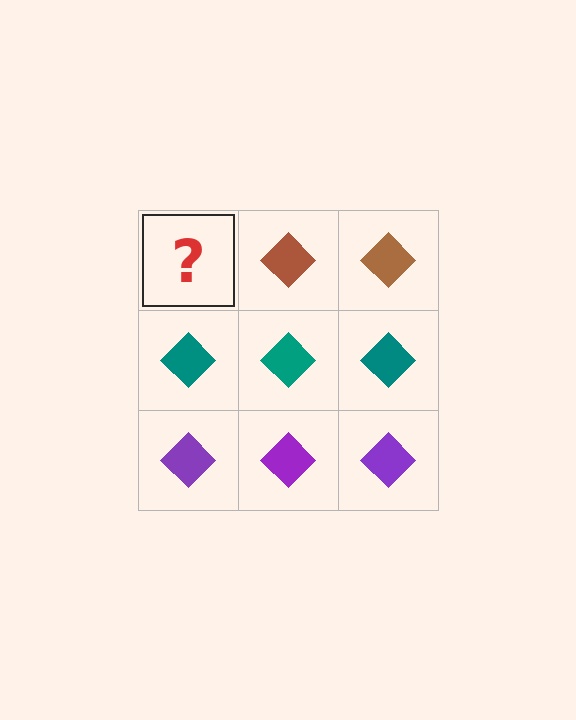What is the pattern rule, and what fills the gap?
The rule is that each row has a consistent color. The gap should be filled with a brown diamond.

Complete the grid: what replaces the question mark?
The question mark should be replaced with a brown diamond.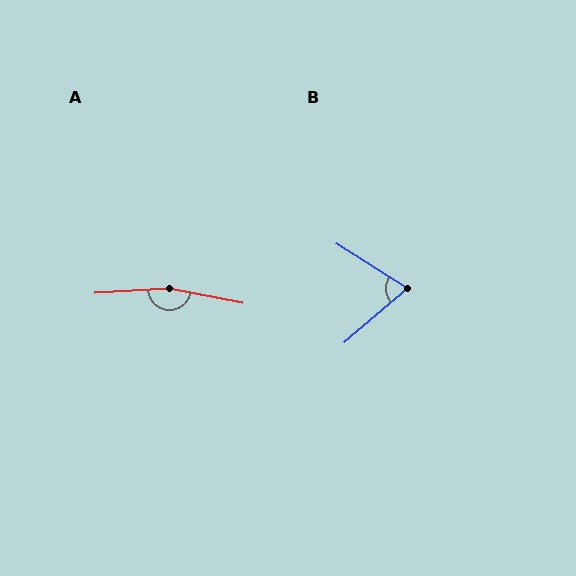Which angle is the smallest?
B, at approximately 73 degrees.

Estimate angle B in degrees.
Approximately 73 degrees.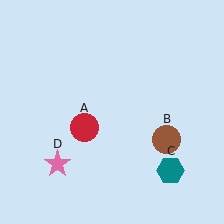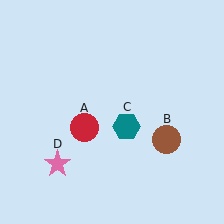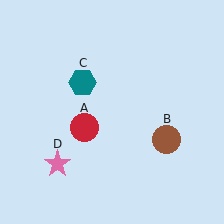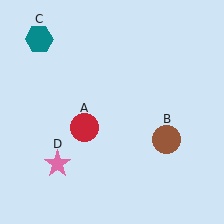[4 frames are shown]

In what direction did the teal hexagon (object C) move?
The teal hexagon (object C) moved up and to the left.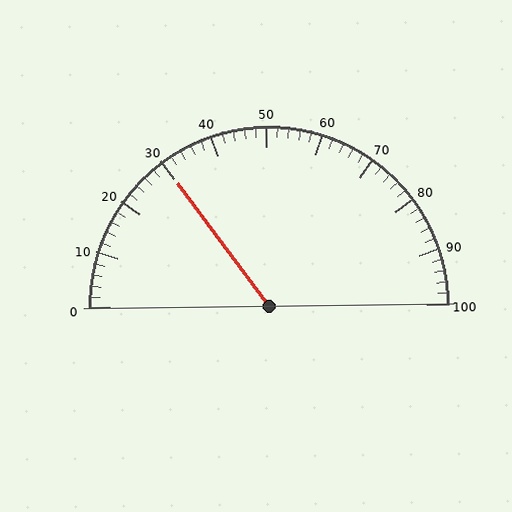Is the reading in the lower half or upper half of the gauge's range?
The reading is in the lower half of the range (0 to 100).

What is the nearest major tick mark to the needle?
The nearest major tick mark is 30.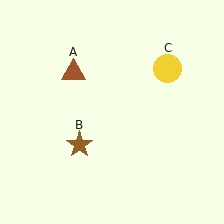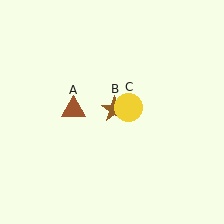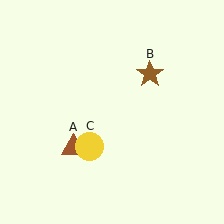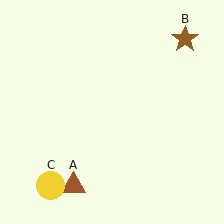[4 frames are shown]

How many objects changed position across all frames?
3 objects changed position: brown triangle (object A), brown star (object B), yellow circle (object C).